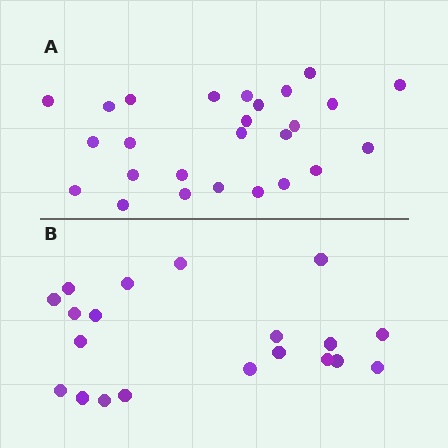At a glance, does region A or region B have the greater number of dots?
Region A (the top region) has more dots.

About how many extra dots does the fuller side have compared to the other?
Region A has about 6 more dots than region B.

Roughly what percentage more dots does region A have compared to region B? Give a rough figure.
About 30% more.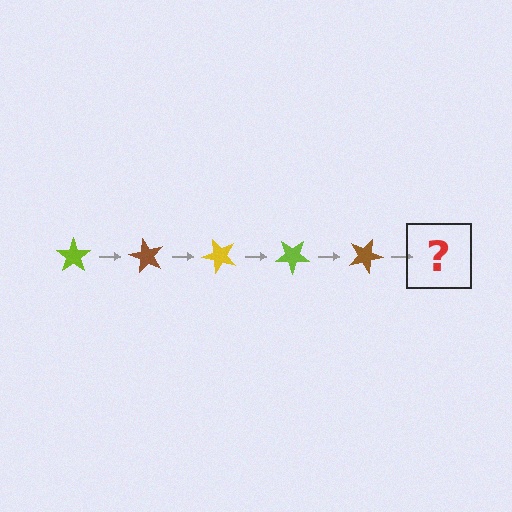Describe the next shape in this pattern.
It should be a yellow star, rotated 300 degrees from the start.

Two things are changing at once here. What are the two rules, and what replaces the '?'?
The two rules are that it rotates 60 degrees each step and the color cycles through lime, brown, and yellow. The '?' should be a yellow star, rotated 300 degrees from the start.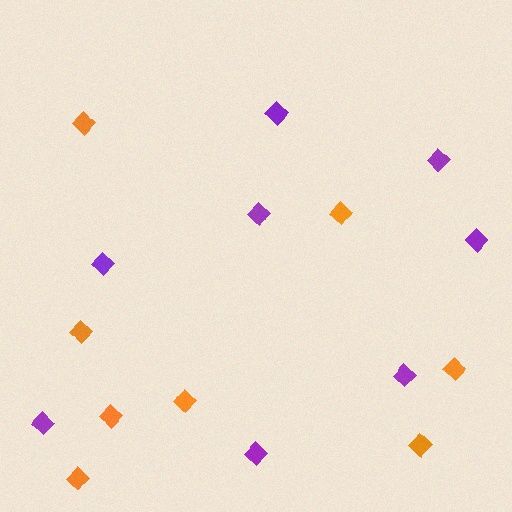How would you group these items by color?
There are 2 groups: one group of purple diamonds (8) and one group of orange diamonds (8).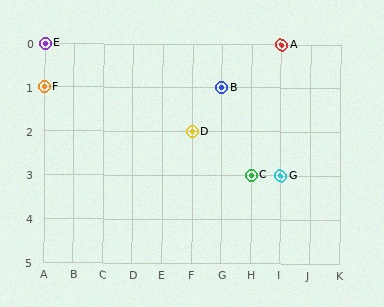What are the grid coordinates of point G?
Point G is at grid coordinates (I, 3).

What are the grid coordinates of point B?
Point B is at grid coordinates (G, 1).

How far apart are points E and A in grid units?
Points E and A are 8 columns apart.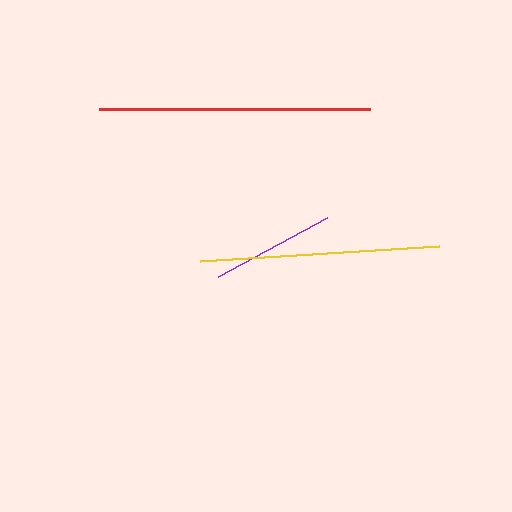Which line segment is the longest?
The red line is the longest at approximately 271 pixels.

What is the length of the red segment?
The red segment is approximately 271 pixels long.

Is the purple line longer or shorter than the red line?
The red line is longer than the purple line.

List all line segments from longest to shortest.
From longest to shortest: red, yellow, purple.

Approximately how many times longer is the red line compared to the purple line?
The red line is approximately 2.2 times the length of the purple line.